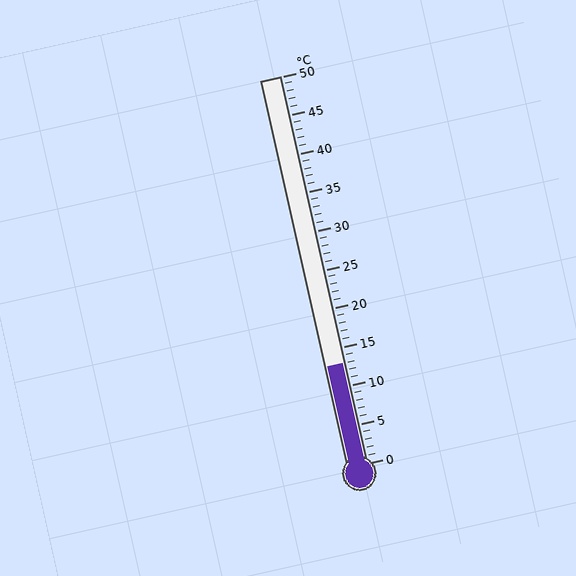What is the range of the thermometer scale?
The thermometer scale ranges from 0°C to 50°C.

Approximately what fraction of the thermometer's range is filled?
The thermometer is filled to approximately 25% of its range.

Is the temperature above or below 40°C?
The temperature is below 40°C.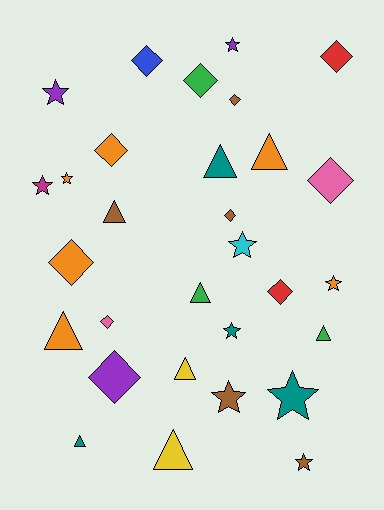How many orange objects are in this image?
There are 6 orange objects.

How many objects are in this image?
There are 30 objects.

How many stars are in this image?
There are 10 stars.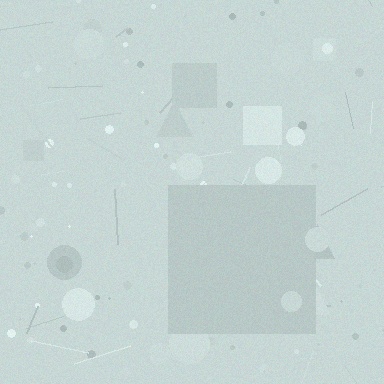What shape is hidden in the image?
A square is hidden in the image.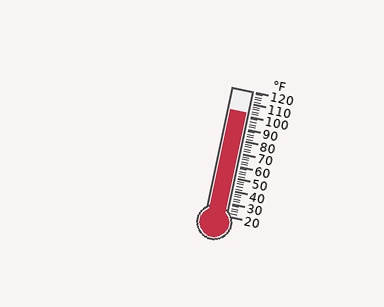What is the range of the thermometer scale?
The thermometer scale ranges from 20°F to 120°F.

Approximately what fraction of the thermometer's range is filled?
The thermometer is filled to approximately 80% of its range.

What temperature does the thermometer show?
The thermometer shows approximately 102°F.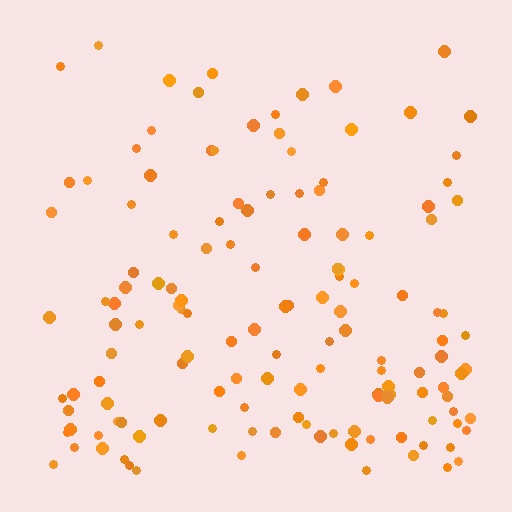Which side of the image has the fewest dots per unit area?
The top.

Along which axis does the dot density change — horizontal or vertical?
Vertical.